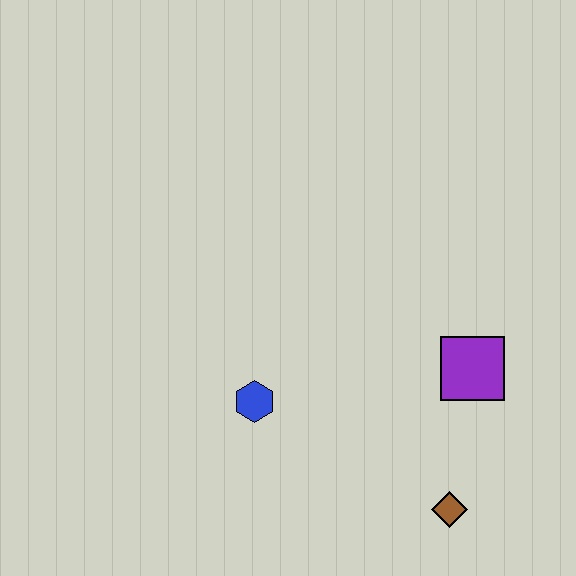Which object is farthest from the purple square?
The blue hexagon is farthest from the purple square.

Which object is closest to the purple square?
The brown diamond is closest to the purple square.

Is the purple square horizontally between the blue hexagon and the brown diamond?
No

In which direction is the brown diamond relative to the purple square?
The brown diamond is below the purple square.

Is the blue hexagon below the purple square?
Yes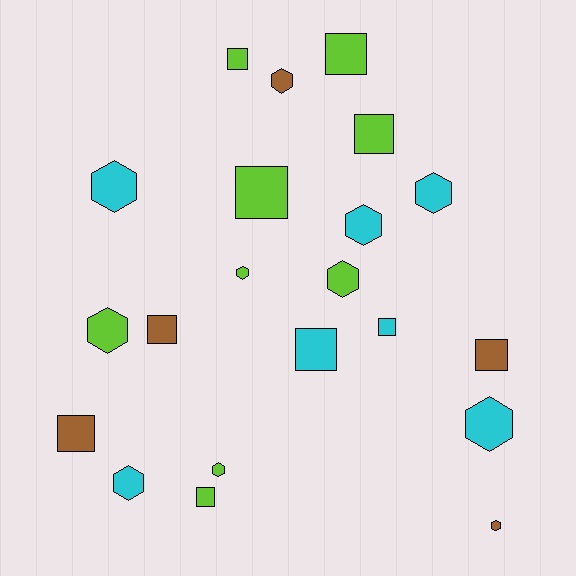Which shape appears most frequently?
Hexagon, with 11 objects.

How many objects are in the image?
There are 21 objects.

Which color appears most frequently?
Lime, with 9 objects.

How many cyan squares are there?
There are 2 cyan squares.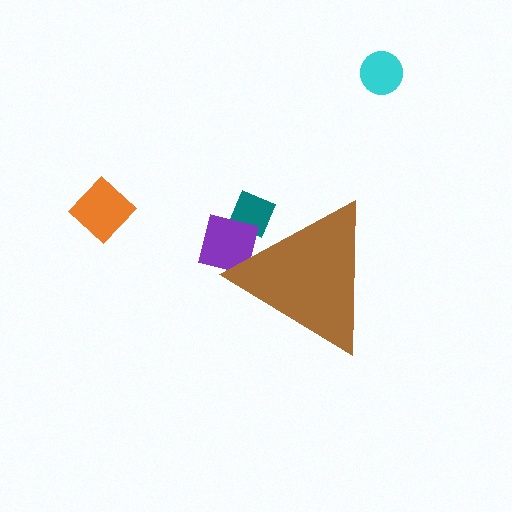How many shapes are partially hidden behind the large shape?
2 shapes are partially hidden.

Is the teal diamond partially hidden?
Yes, the teal diamond is partially hidden behind the brown triangle.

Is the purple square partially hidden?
Yes, the purple square is partially hidden behind the brown triangle.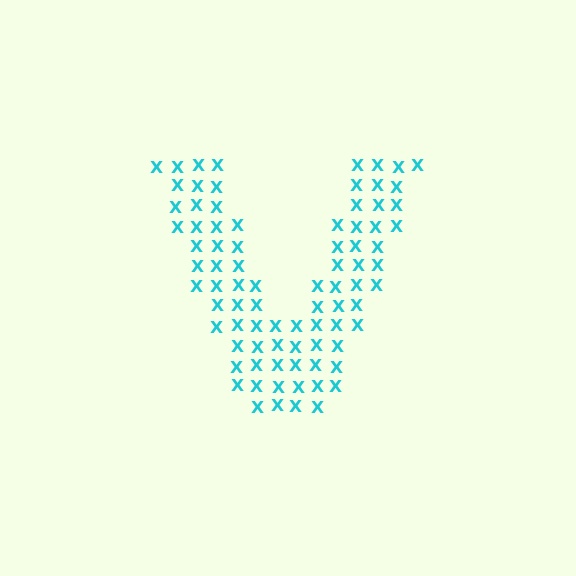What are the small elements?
The small elements are letter X's.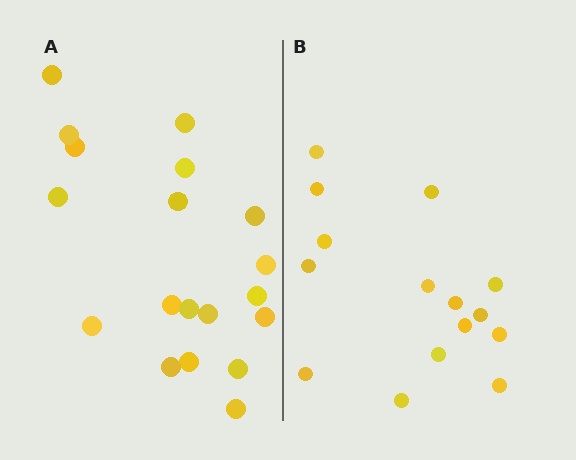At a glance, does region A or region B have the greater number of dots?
Region A (the left region) has more dots.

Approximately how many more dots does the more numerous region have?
Region A has about 4 more dots than region B.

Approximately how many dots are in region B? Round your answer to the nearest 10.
About 20 dots. (The exact count is 15, which rounds to 20.)